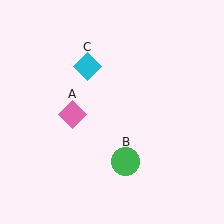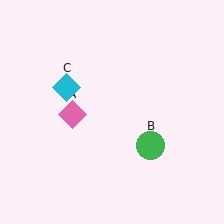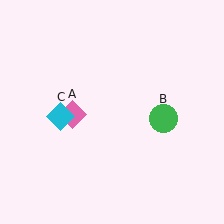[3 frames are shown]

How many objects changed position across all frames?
2 objects changed position: green circle (object B), cyan diamond (object C).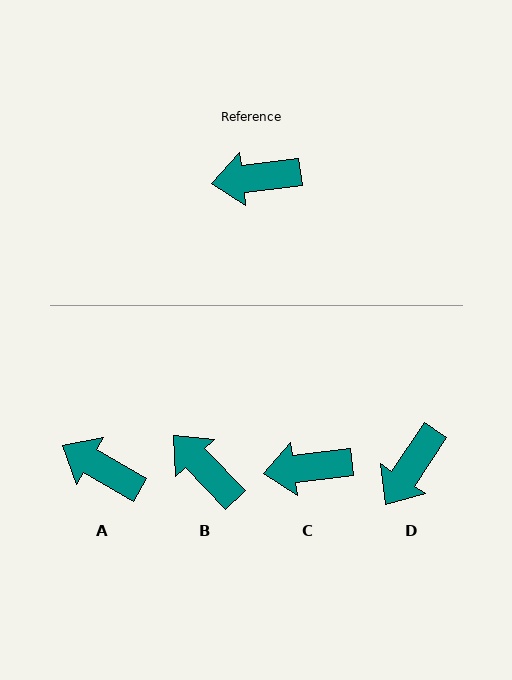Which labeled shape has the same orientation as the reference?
C.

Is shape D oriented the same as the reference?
No, it is off by about 49 degrees.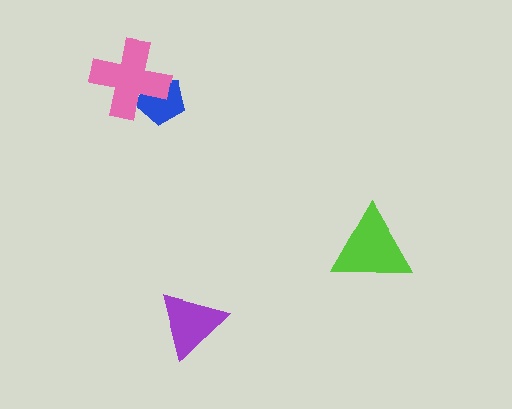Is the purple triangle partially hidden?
No, no other shape covers it.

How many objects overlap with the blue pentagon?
1 object overlaps with the blue pentagon.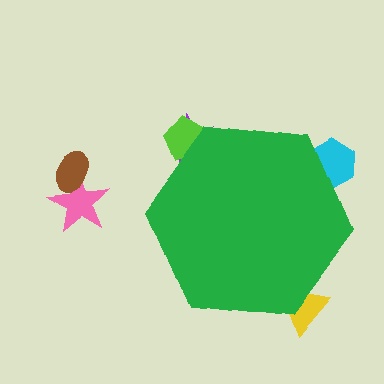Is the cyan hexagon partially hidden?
Yes, the cyan hexagon is partially hidden behind the green hexagon.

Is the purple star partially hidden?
Yes, the purple star is partially hidden behind the green hexagon.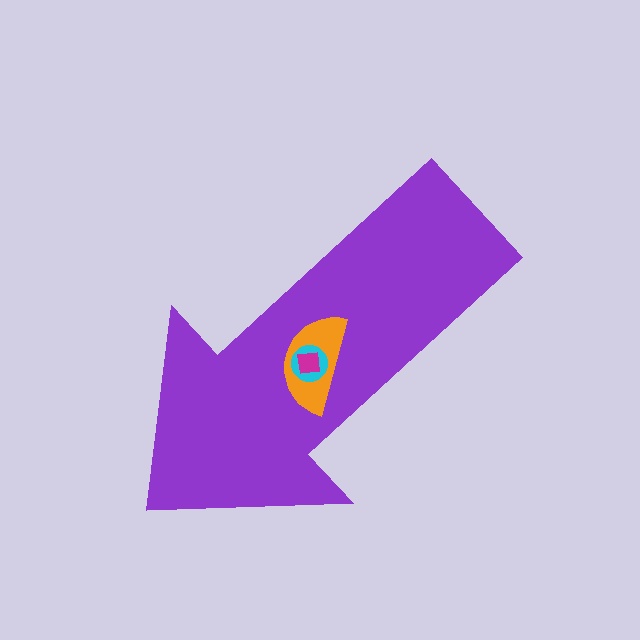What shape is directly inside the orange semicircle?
The cyan circle.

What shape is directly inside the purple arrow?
The orange semicircle.